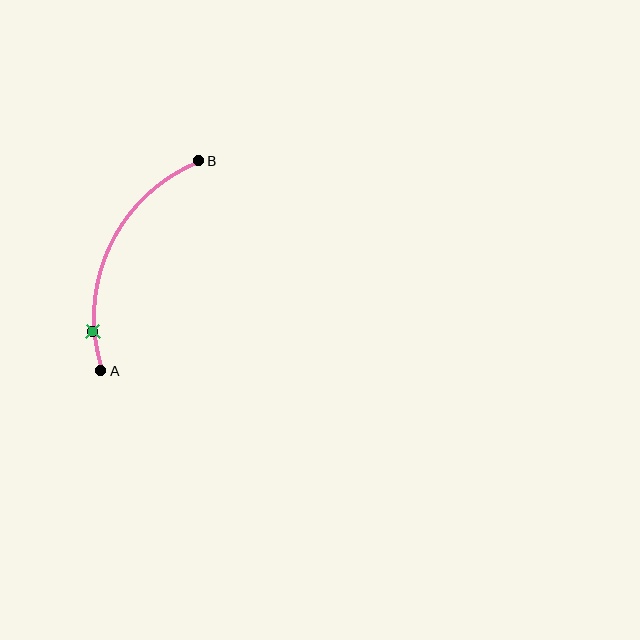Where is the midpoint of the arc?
The arc midpoint is the point on the curve farthest from the straight line joining A and B. It sits to the left of that line.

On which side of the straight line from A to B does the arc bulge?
The arc bulges to the left of the straight line connecting A and B.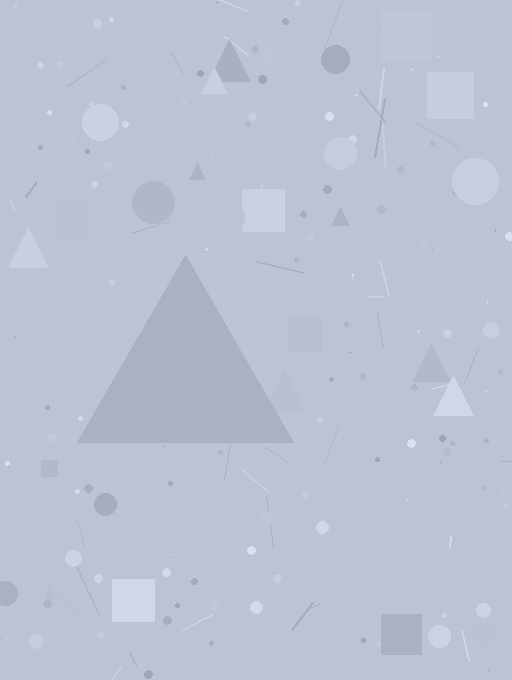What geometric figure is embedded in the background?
A triangle is embedded in the background.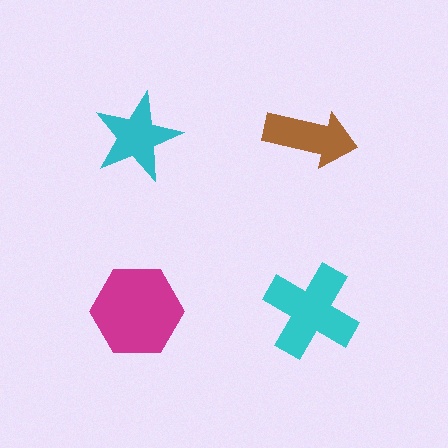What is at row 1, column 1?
A cyan star.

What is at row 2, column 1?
A magenta hexagon.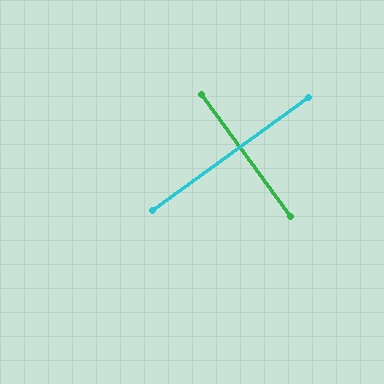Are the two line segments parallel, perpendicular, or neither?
Perpendicular — they meet at approximately 90°.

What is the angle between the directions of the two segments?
Approximately 90 degrees.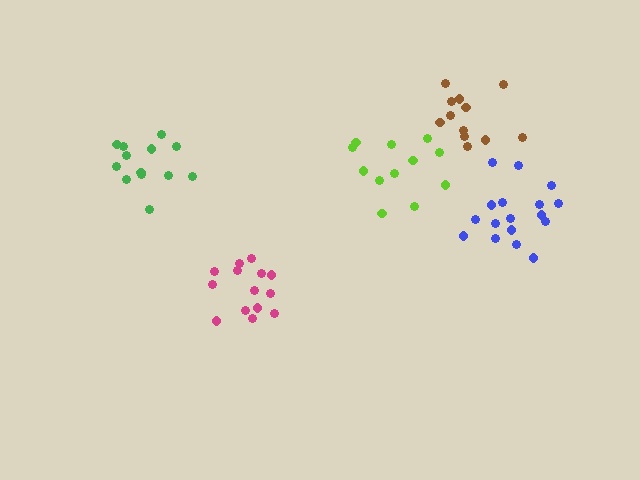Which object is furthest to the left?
The green cluster is leftmost.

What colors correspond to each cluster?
The clusters are colored: green, lime, blue, brown, magenta.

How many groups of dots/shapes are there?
There are 5 groups.